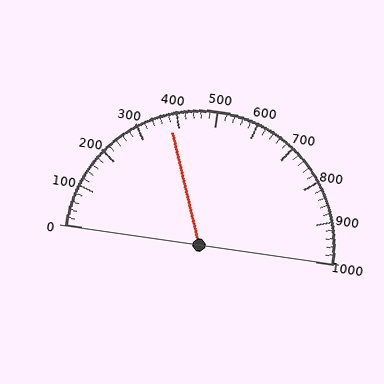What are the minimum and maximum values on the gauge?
The gauge ranges from 0 to 1000.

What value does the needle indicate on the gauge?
The needle indicates approximately 380.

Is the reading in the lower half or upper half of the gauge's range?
The reading is in the lower half of the range (0 to 1000).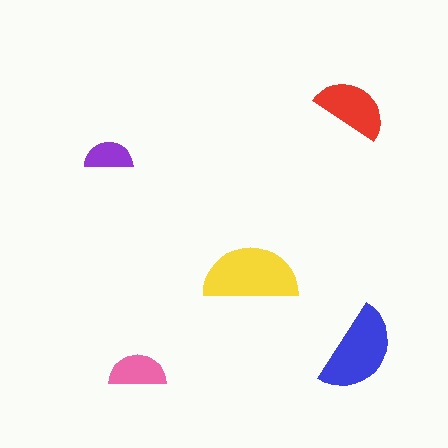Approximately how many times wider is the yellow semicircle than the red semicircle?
About 1.5 times wider.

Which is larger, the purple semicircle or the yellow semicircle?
The yellow one.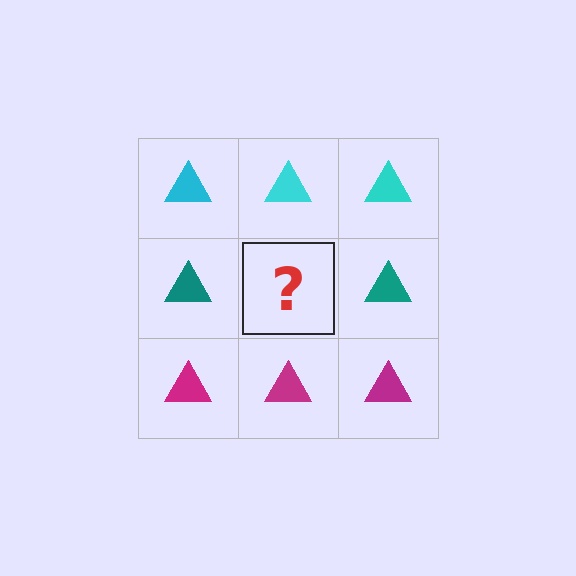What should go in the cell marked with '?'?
The missing cell should contain a teal triangle.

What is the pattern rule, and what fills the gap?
The rule is that each row has a consistent color. The gap should be filled with a teal triangle.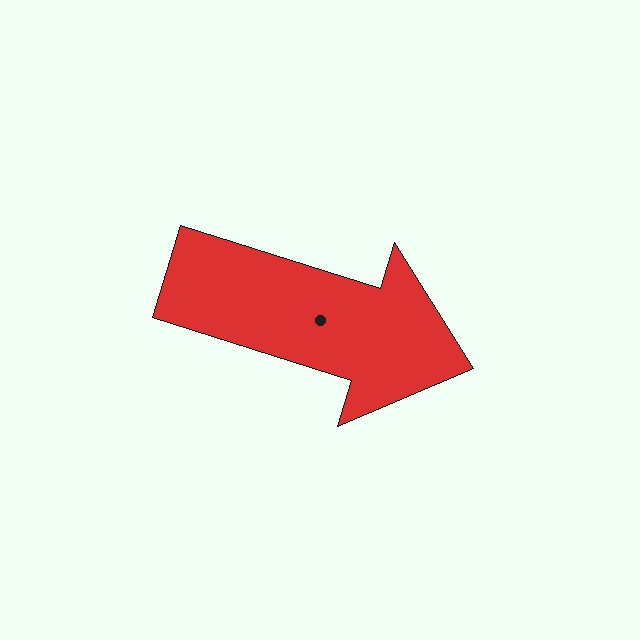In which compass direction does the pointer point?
East.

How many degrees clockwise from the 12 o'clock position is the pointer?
Approximately 107 degrees.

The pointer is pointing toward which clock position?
Roughly 4 o'clock.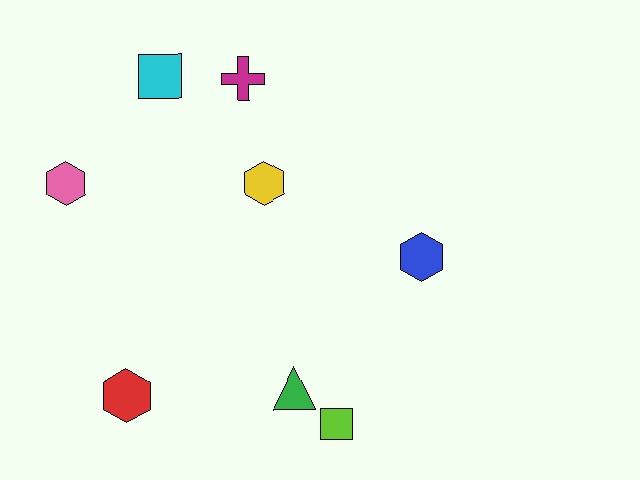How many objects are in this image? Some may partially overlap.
There are 8 objects.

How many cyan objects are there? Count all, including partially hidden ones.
There is 1 cyan object.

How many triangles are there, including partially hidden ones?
There is 1 triangle.